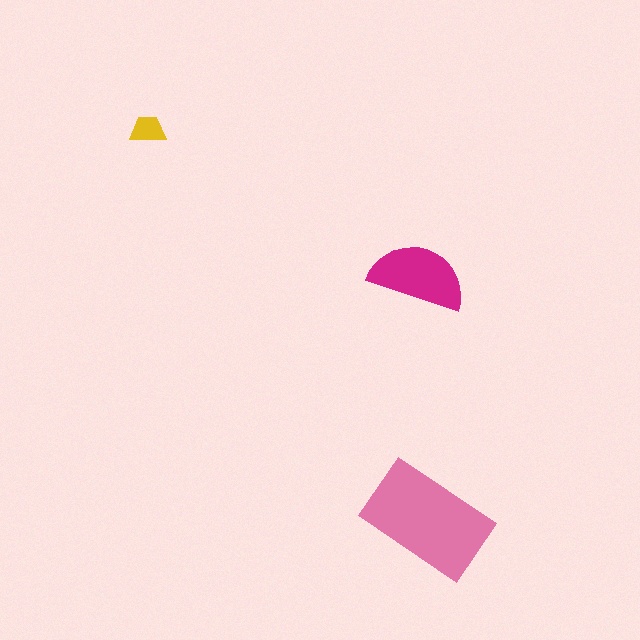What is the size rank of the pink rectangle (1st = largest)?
1st.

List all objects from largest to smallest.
The pink rectangle, the magenta semicircle, the yellow trapezoid.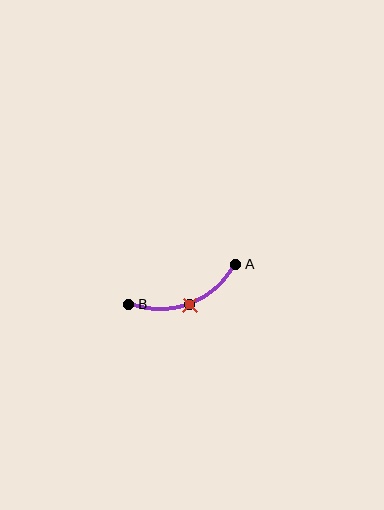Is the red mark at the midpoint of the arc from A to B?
Yes. The red mark lies on the arc at equal arc-length from both A and B — it is the arc midpoint.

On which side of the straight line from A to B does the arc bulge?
The arc bulges below the straight line connecting A and B.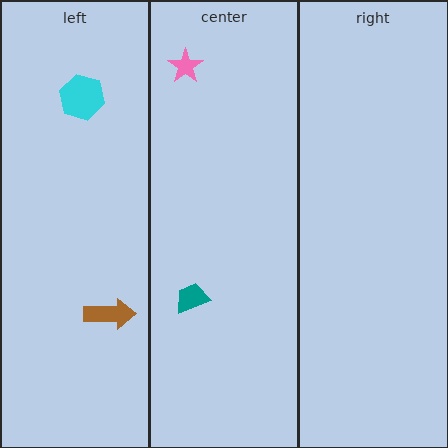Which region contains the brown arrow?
The left region.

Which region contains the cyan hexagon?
The left region.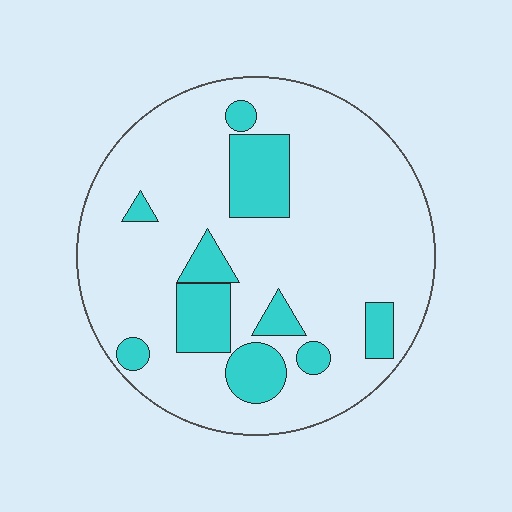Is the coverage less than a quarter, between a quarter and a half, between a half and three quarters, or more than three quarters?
Less than a quarter.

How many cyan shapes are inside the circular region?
10.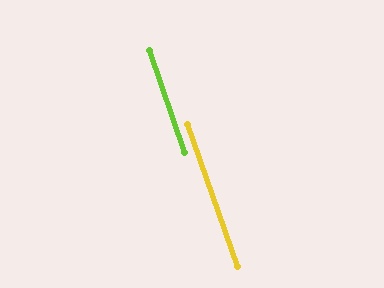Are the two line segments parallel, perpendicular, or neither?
Parallel — their directions differ by only 1.0°.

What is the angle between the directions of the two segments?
Approximately 1 degree.